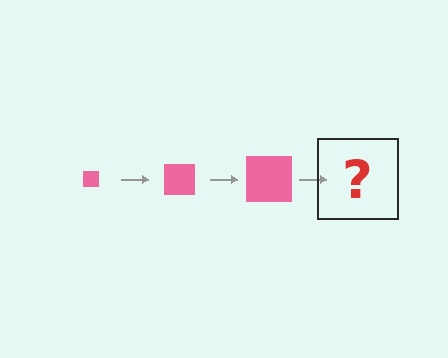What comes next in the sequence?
The next element should be a pink square, larger than the previous one.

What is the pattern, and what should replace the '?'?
The pattern is that the square gets progressively larger each step. The '?' should be a pink square, larger than the previous one.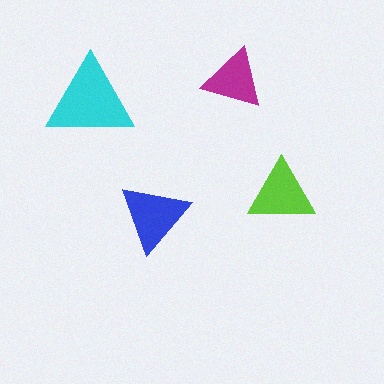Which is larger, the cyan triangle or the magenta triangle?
The cyan one.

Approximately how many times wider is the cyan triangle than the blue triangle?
About 1.5 times wider.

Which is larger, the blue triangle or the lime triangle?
The blue one.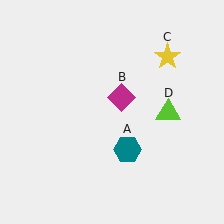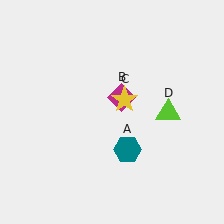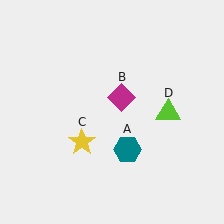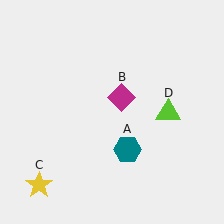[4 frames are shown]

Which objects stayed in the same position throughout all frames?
Teal hexagon (object A) and magenta diamond (object B) and lime triangle (object D) remained stationary.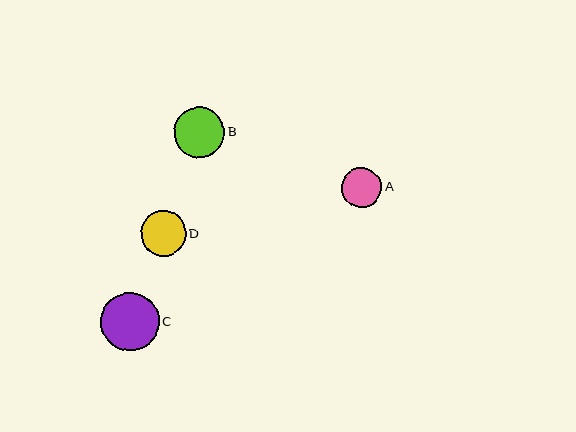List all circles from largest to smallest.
From largest to smallest: C, B, D, A.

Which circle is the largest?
Circle C is the largest with a size of approximately 58 pixels.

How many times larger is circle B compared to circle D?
Circle B is approximately 1.1 times the size of circle D.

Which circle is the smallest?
Circle A is the smallest with a size of approximately 41 pixels.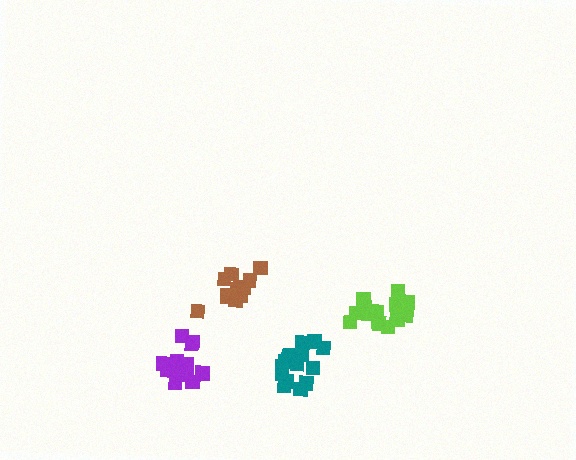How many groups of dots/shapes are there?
There are 4 groups.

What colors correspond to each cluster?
The clusters are colored: purple, lime, brown, teal.